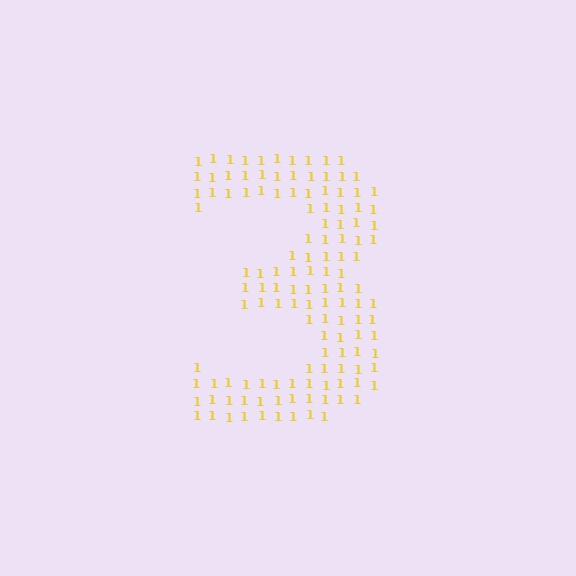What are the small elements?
The small elements are digit 1's.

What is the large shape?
The large shape is the digit 3.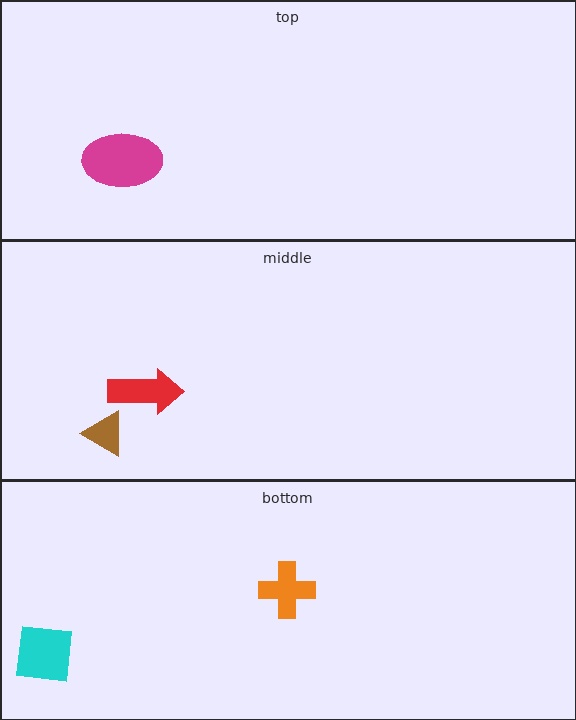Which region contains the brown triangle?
The middle region.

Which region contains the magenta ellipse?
The top region.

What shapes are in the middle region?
The brown triangle, the red arrow.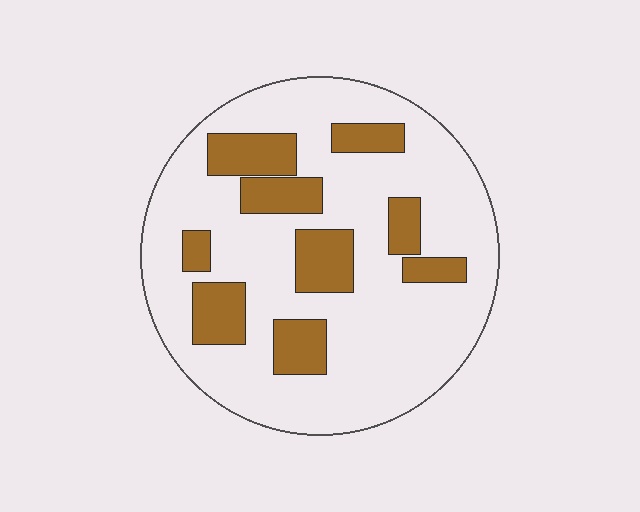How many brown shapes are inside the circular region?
9.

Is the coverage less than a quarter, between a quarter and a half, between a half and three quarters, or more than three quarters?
Less than a quarter.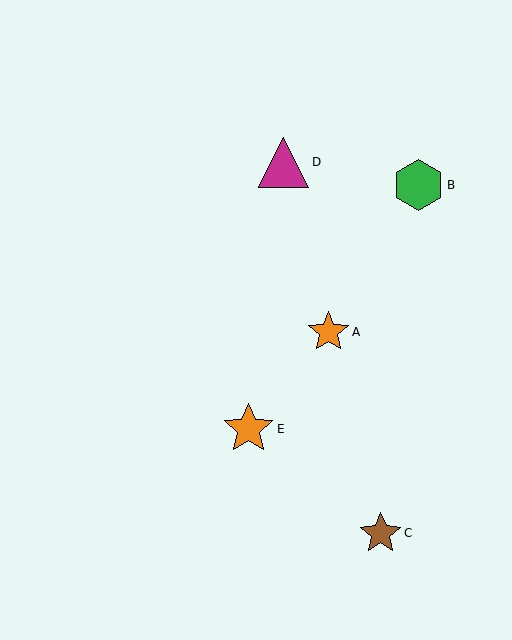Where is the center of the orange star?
The center of the orange star is at (248, 429).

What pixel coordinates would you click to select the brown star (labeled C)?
Click at (381, 533) to select the brown star C.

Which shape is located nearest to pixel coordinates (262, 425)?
The orange star (labeled E) at (248, 429) is nearest to that location.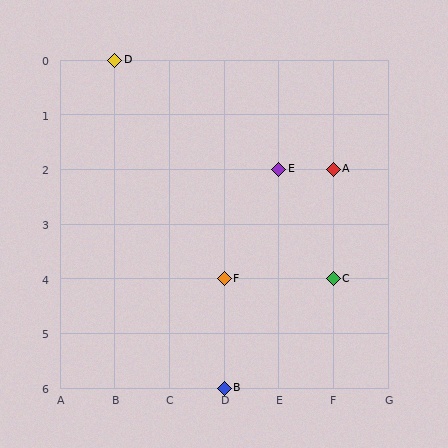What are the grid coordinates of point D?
Point D is at grid coordinates (B, 0).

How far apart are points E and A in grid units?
Points E and A are 1 column apart.